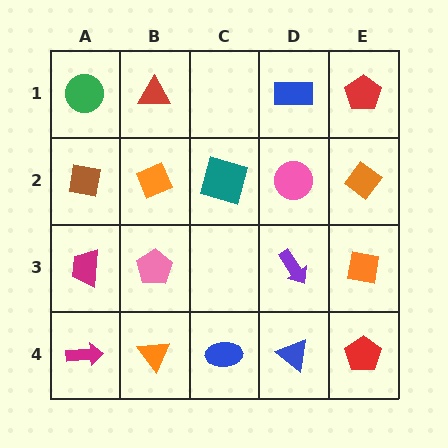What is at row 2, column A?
A brown square.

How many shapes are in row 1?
4 shapes.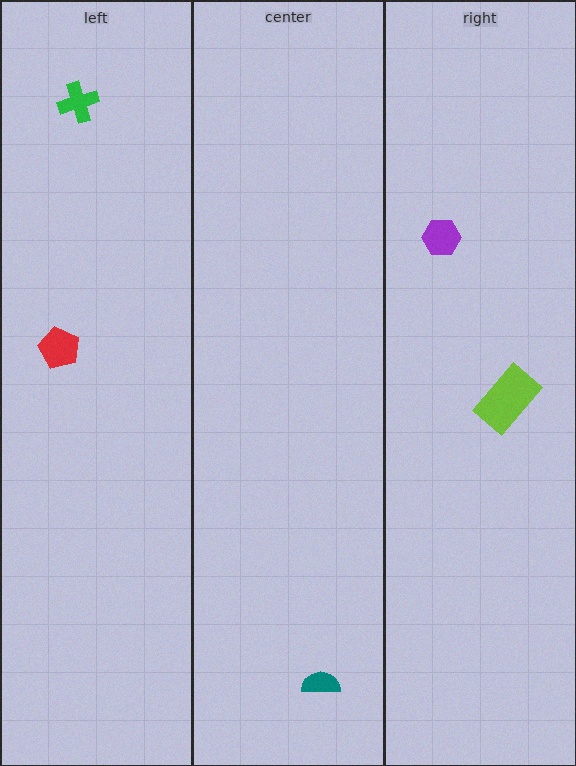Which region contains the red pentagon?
The left region.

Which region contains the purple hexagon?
The right region.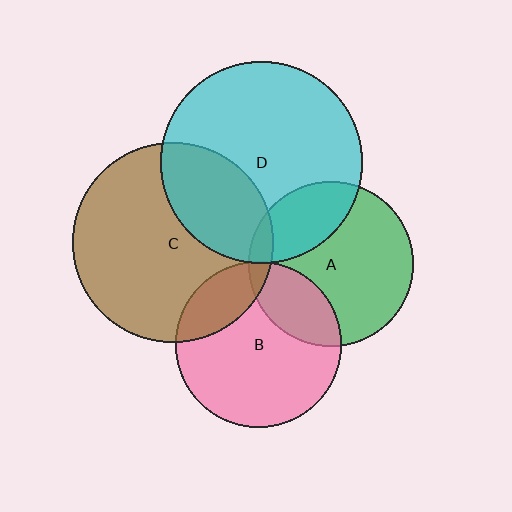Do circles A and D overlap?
Yes.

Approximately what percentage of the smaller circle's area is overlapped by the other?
Approximately 25%.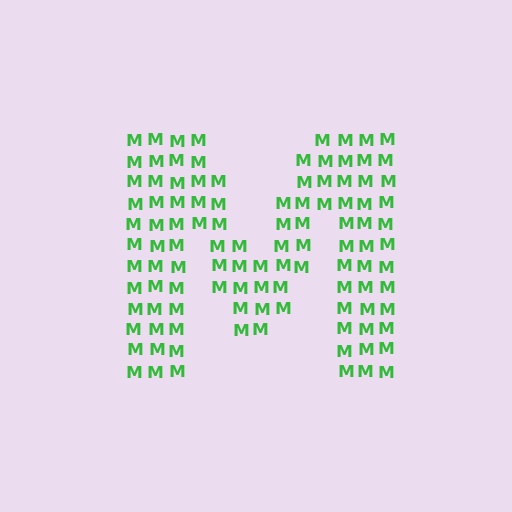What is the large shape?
The large shape is the letter M.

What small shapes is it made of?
It is made of small letter M's.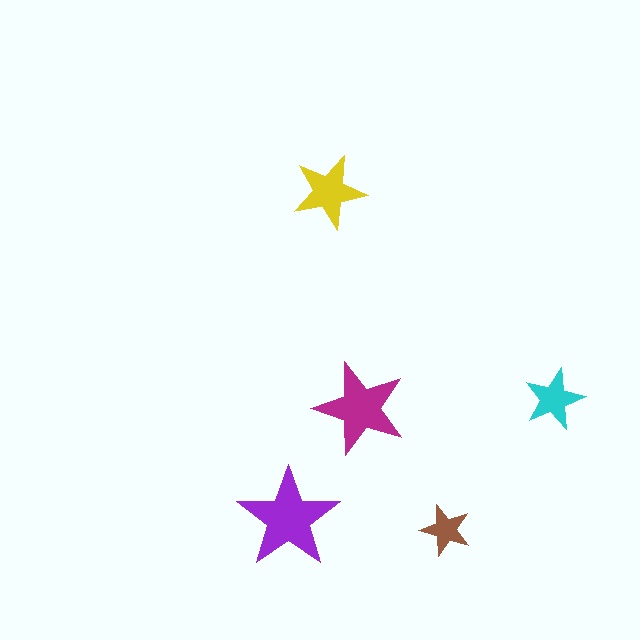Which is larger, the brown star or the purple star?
The purple one.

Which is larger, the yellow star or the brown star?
The yellow one.